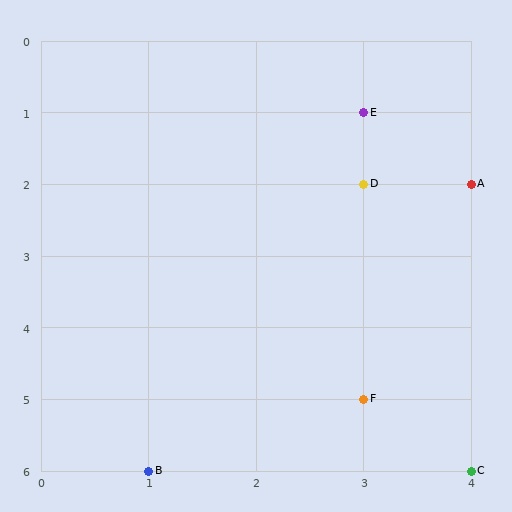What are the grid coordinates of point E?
Point E is at grid coordinates (3, 1).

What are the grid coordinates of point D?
Point D is at grid coordinates (3, 2).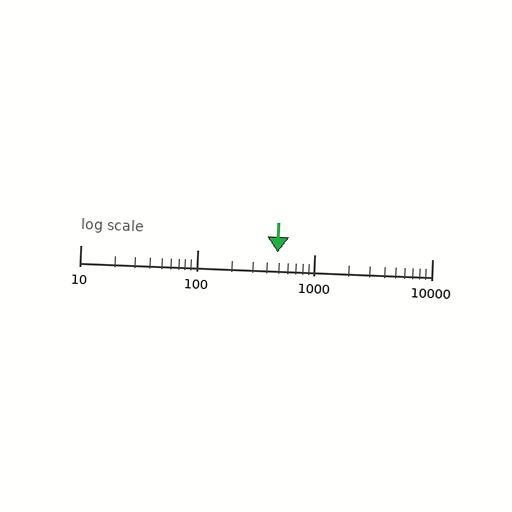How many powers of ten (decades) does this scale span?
The scale spans 3 decades, from 10 to 10000.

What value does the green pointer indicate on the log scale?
The pointer indicates approximately 480.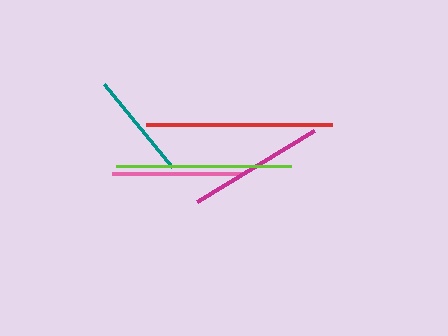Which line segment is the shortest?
The teal line is the shortest at approximately 107 pixels.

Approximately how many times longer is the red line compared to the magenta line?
The red line is approximately 1.4 times the length of the magenta line.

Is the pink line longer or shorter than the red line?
The red line is longer than the pink line.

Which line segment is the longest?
The red line is the longest at approximately 186 pixels.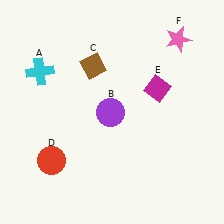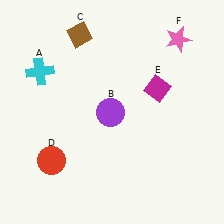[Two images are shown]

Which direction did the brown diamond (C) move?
The brown diamond (C) moved up.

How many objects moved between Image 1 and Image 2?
1 object moved between the two images.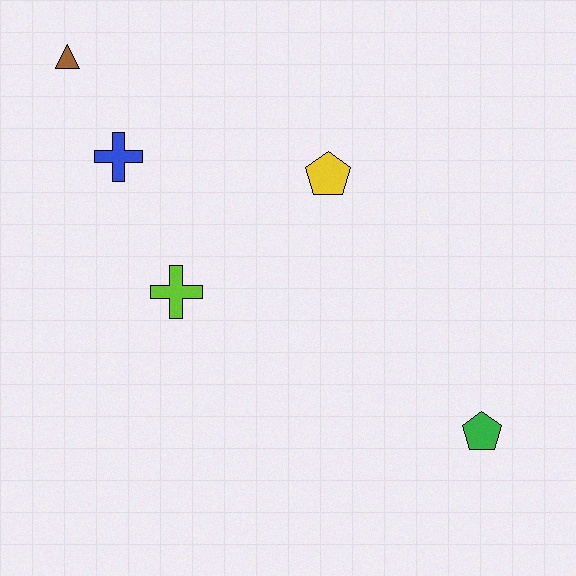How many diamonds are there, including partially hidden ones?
There are no diamonds.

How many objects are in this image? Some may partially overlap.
There are 5 objects.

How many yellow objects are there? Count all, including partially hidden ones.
There is 1 yellow object.